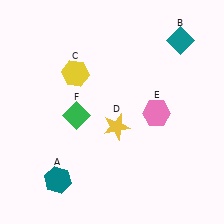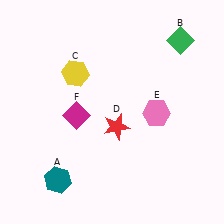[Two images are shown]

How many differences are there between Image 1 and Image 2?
There are 3 differences between the two images.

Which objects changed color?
B changed from teal to green. D changed from yellow to red. F changed from green to magenta.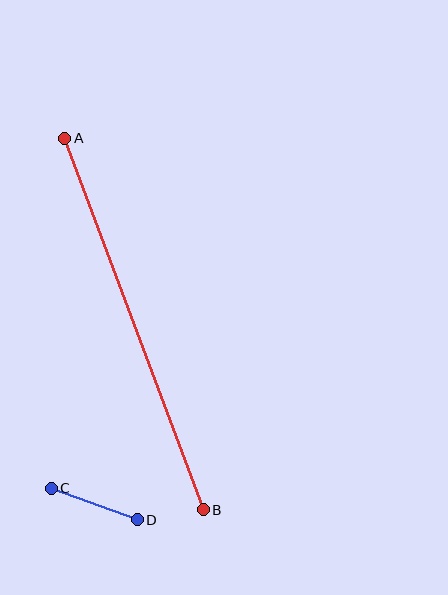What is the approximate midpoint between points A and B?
The midpoint is at approximately (134, 324) pixels.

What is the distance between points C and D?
The distance is approximately 91 pixels.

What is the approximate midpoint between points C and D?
The midpoint is at approximately (94, 504) pixels.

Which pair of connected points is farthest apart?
Points A and B are farthest apart.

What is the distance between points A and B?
The distance is approximately 397 pixels.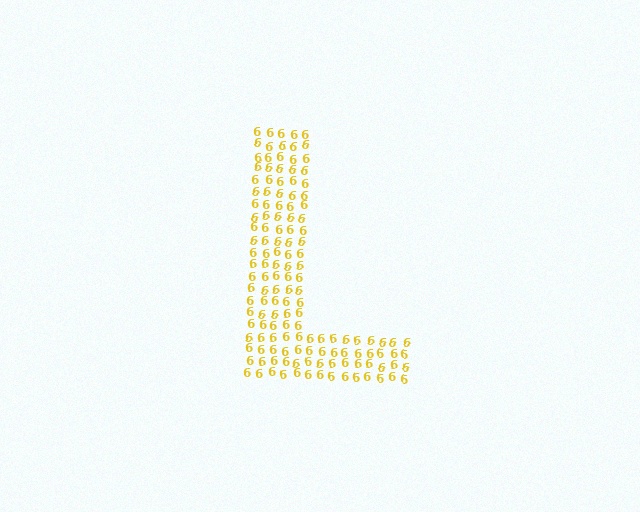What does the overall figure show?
The overall figure shows the letter L.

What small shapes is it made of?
It is made of small digit 6's.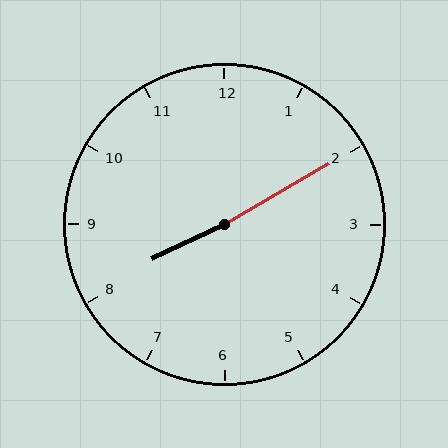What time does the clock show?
8:10.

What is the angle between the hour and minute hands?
Approximately 175 degrees.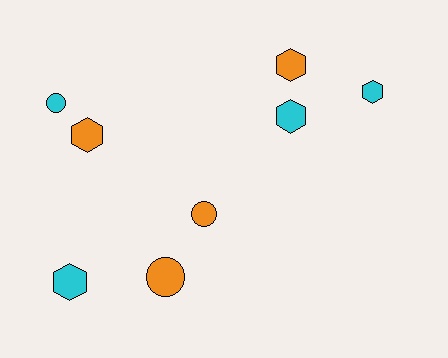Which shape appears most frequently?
Hexagon, with 5 objects.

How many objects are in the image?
There are 8 objects.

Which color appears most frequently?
Cyan, with 4 objects.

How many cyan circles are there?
There is 1 cyan circle.